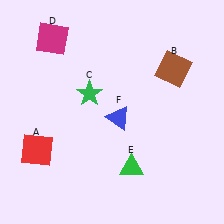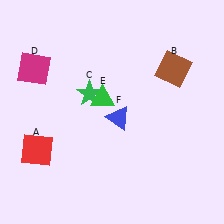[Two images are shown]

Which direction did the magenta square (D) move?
The magenta square (D) moved down.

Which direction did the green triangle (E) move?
The green triangle (E) moved up.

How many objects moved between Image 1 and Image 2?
2 objects moved between the two images.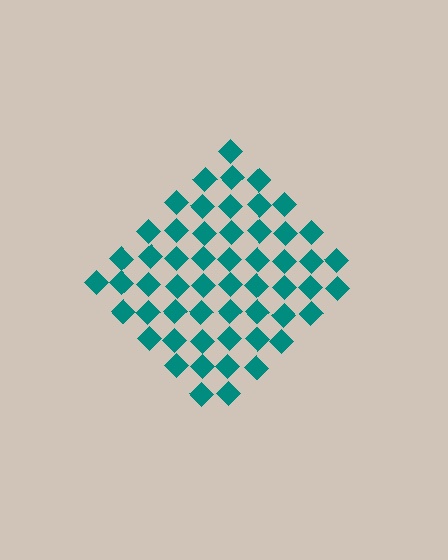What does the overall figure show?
The overall figure shows a diamond.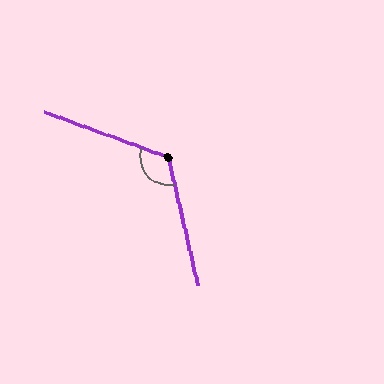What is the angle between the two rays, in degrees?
Approximately 123 degrees.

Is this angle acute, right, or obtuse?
It is obtuse.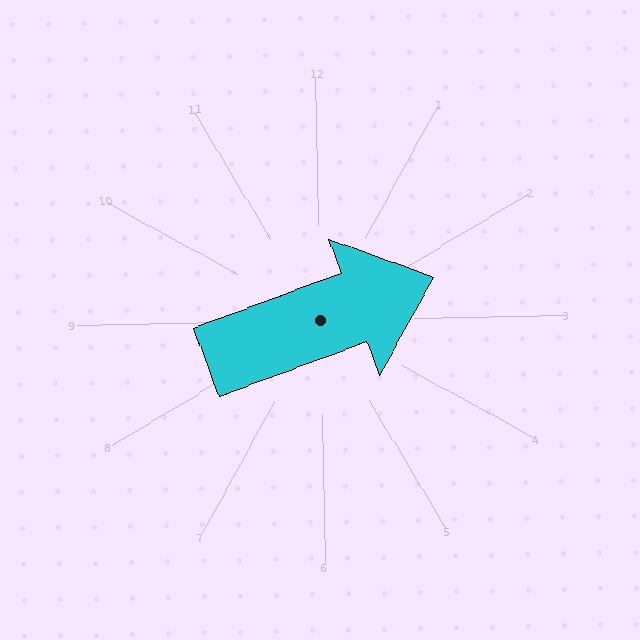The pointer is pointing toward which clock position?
Roughly 2 o'clock.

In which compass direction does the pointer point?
East.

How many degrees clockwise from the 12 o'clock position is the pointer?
Approximately 71 degrees.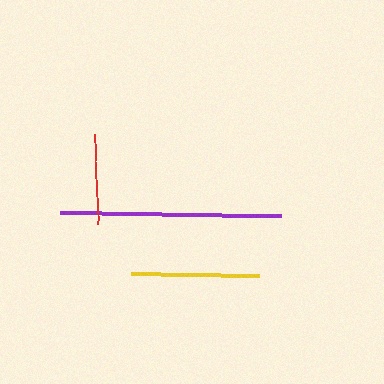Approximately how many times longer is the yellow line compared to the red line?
The yellow line is approximately 1.4 times the length of the red line.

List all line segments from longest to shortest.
From longest to shortest: purple, yellow, red.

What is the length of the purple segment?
The purple segment is approximately 221 pixels long.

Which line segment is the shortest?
The red line is the shortest at approximately 91 pixels.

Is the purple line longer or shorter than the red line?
The purple line is longer than the red line.